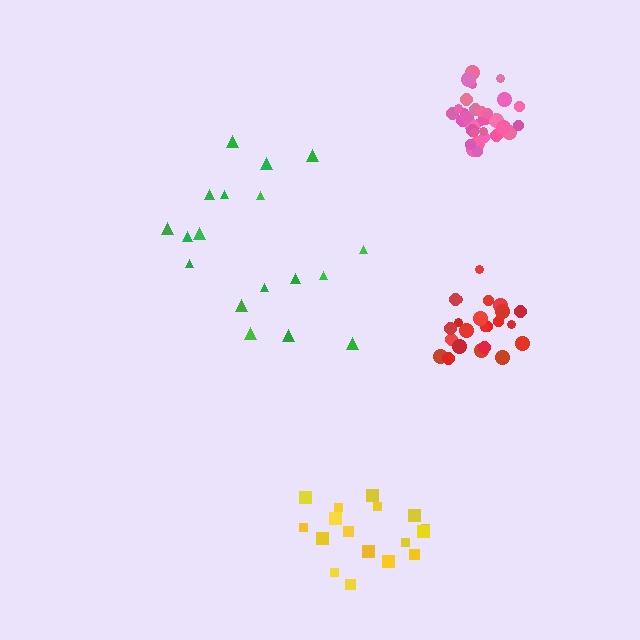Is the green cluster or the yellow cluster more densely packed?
Yellow.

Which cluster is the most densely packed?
Pink.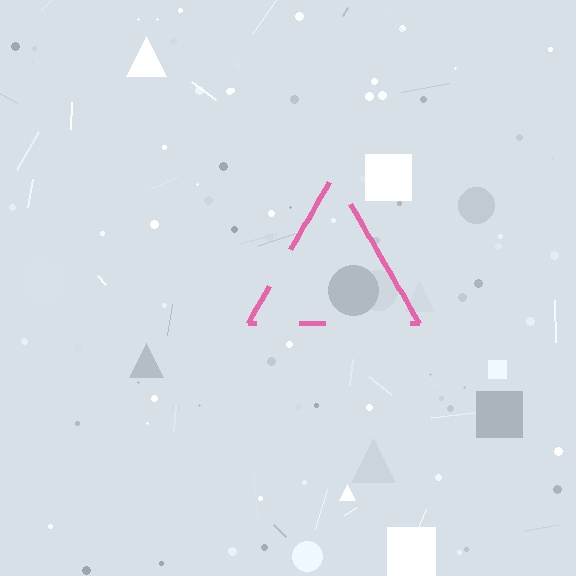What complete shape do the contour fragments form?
The contour fragments form a triangle.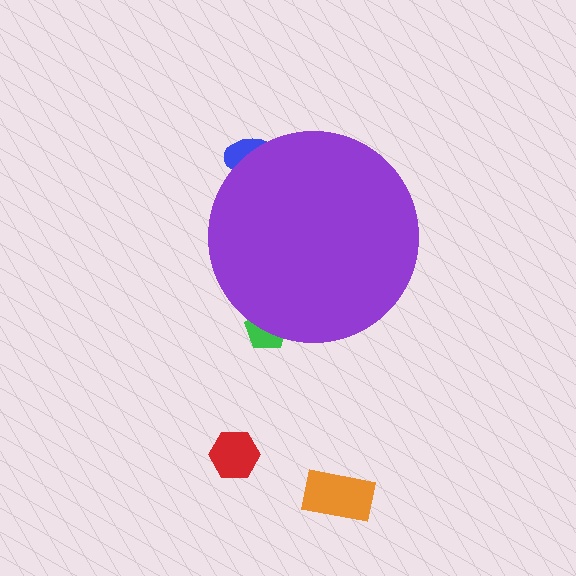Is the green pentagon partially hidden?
Yes, the green pentagon is partially hidden behind the purple circle.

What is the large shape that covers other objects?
A purple circle.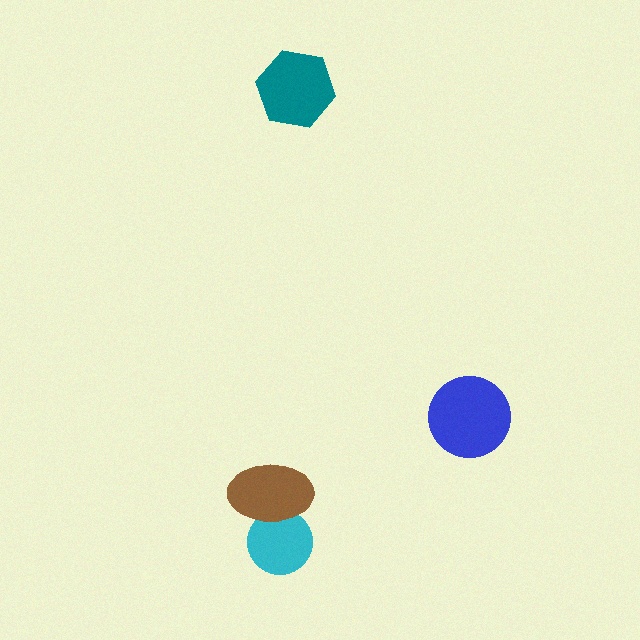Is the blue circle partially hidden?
No, no other shape covers it.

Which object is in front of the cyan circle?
The brown ellipse is in front of the cyan circle.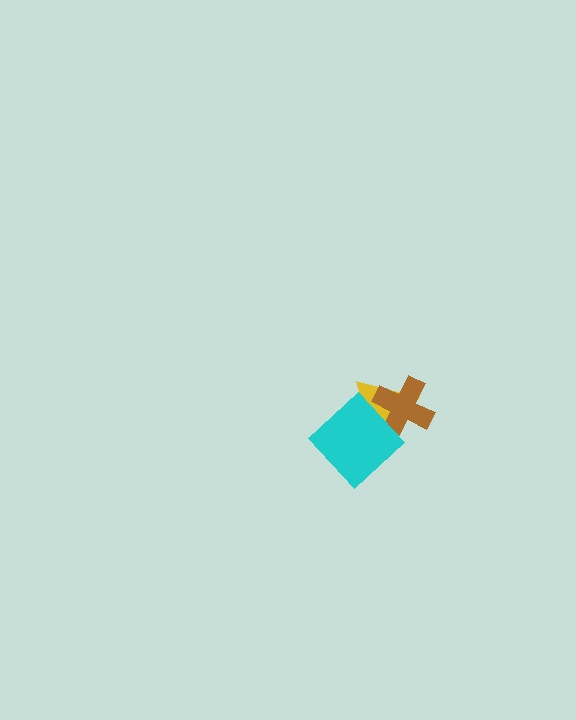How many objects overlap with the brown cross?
2 objects overlap with the brown cross.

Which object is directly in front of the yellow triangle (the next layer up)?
The brown cross is directly in front of the yellow triangle.